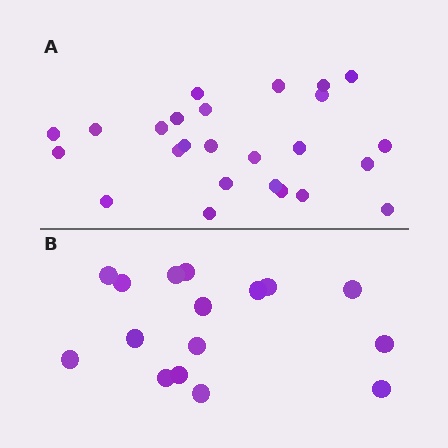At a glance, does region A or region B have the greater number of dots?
Region A (the top region) has more dots.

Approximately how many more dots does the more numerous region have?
Region A has roughly 8 or so more dots than region B.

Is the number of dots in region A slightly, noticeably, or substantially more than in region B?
Region A has substantially more. The ratio is roughly 1.6 to 1.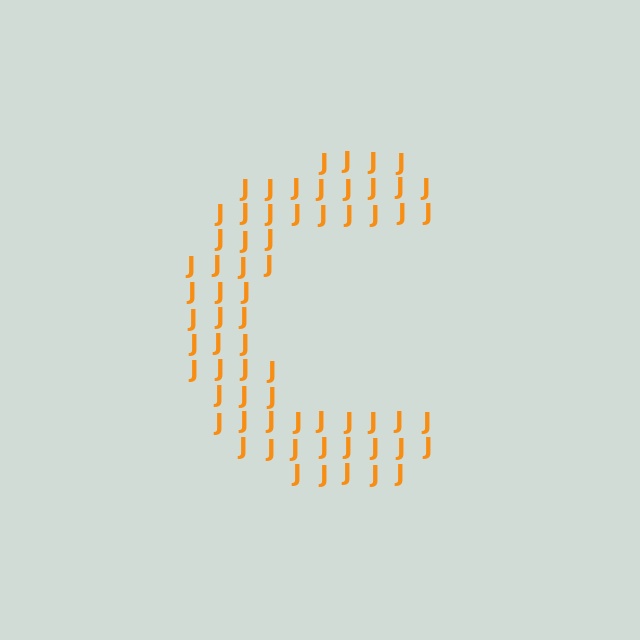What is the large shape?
The large shape is the letter C.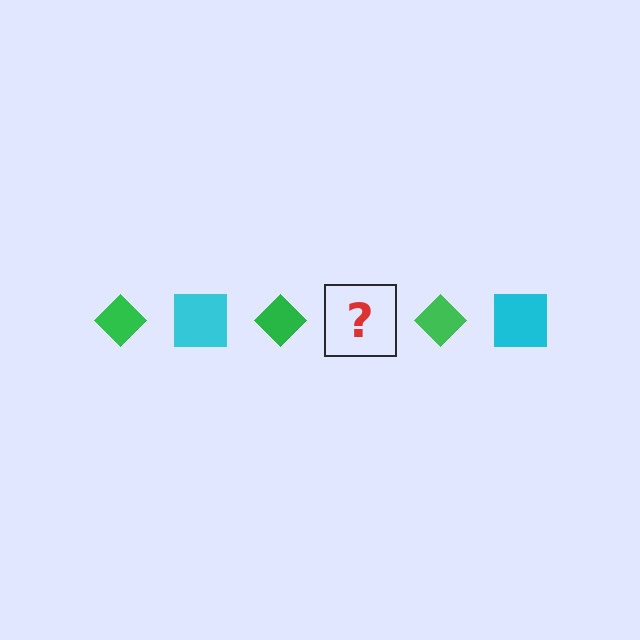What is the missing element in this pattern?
The missing element is a cyan square.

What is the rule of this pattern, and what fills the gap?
The rule is that the pattern alternates between green diamond and cyan square. The gap should be filled with a cyan square.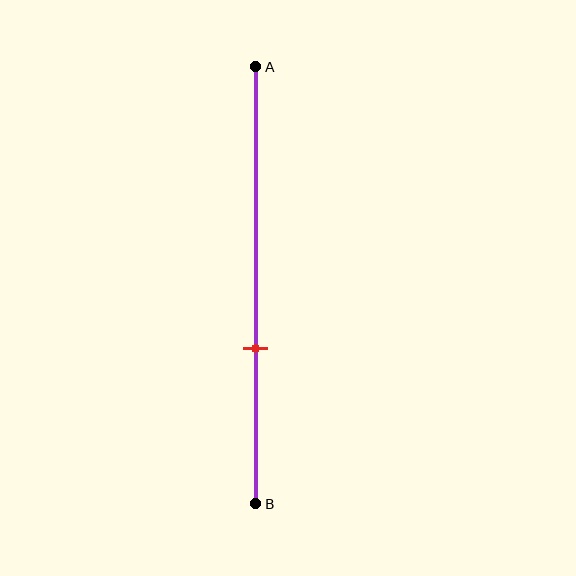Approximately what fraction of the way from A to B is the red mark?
The red mark is approximately 65% of the way from A to B.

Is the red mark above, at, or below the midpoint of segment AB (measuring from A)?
The red mark is below the midpoint of segment AB.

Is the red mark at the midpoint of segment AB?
No, the mark is at about 65% from A, not at the 50% midpoint.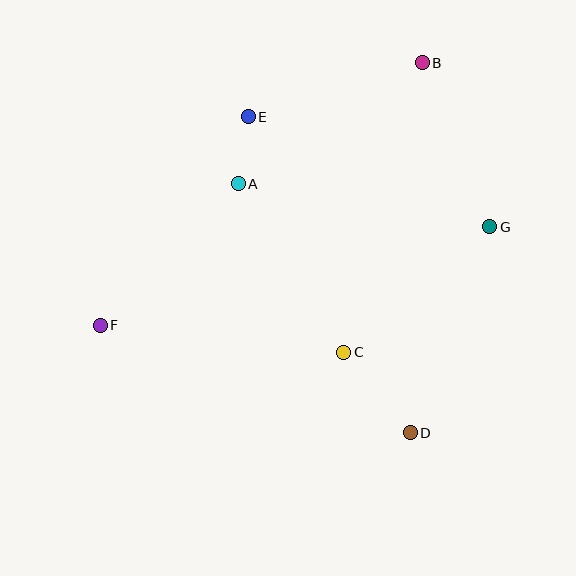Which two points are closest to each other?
Points A and E are closest to each other.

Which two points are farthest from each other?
Points B and F are farthest from each other.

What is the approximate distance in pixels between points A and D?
The distance between A and D is approximately 303 pixels.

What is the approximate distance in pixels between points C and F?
The distance between C and F is approximately 245 pixels.